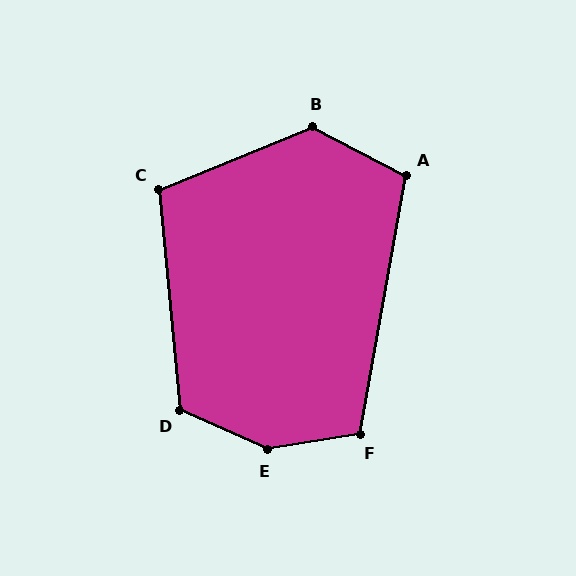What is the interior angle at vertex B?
Approximately 130 degrees (obtuse).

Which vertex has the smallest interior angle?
C, at approximately 106 degrees.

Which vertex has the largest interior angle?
E, at approximately 146 degrees.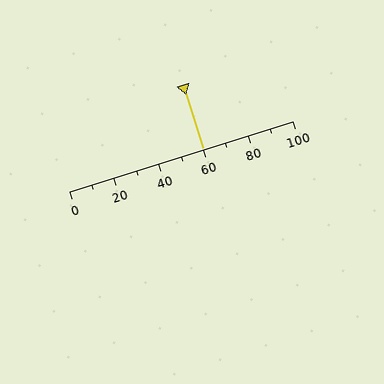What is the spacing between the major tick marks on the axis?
The major ticks are spaced 20 apart.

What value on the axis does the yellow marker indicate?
The marker indicates approximately 60.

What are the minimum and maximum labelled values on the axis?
The axis runs from 0 to 100.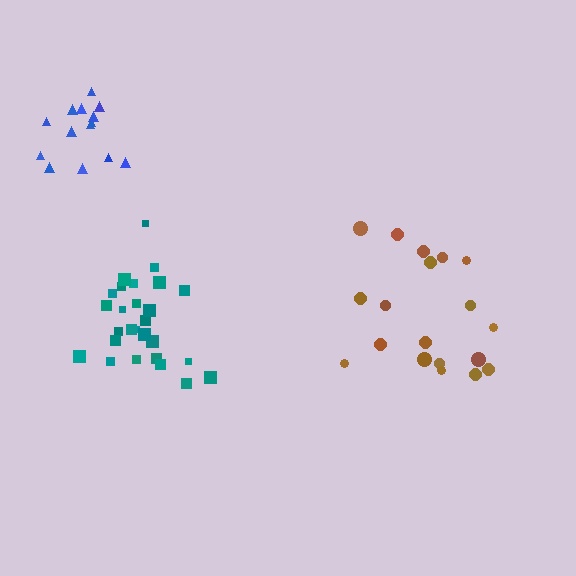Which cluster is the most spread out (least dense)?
Brown.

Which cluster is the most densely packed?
Blue.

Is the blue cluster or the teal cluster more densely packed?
Blue.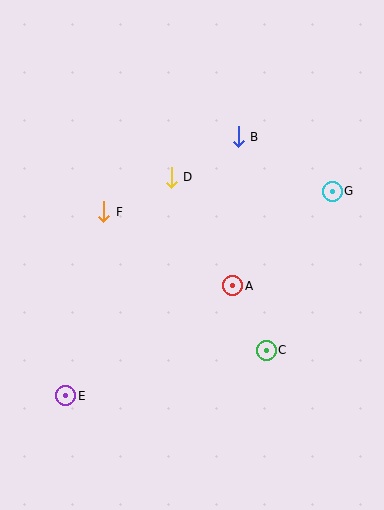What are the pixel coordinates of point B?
Point B is at (238, 137).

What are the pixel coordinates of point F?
Point F is at (104, 212).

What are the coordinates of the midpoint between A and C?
The midpoint between A and C is at (249, 318).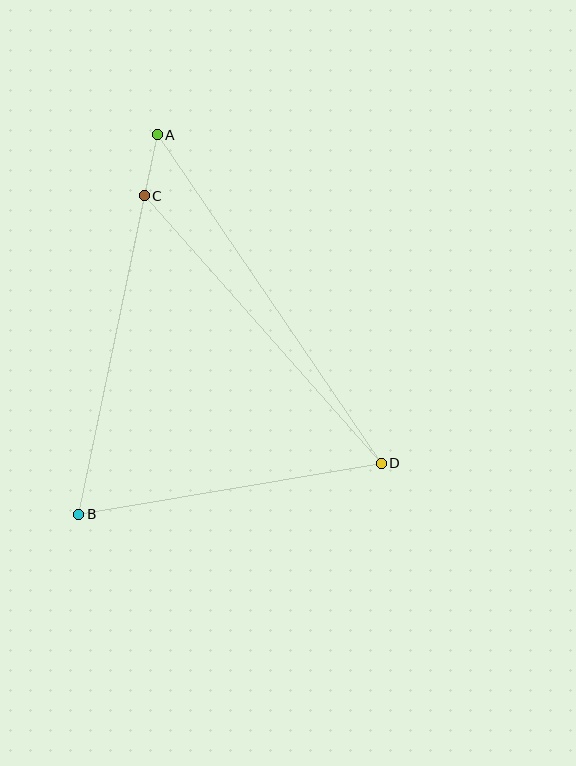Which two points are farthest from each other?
Points A and D are farthest from each other.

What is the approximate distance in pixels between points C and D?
The distance between C and D is approximately 357 pixels.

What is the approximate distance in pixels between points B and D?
The distance between B and D is approximately 307 pixels.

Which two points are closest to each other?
Points A and C are closest to each other.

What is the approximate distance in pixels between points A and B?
The distance between A and B is approximately 388 pixels.